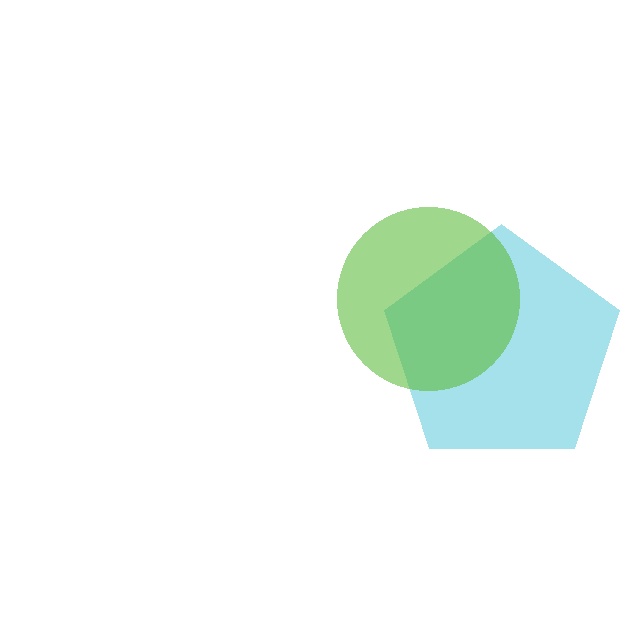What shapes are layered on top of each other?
The layered shapes are: a cyan pentagon, a lime circle.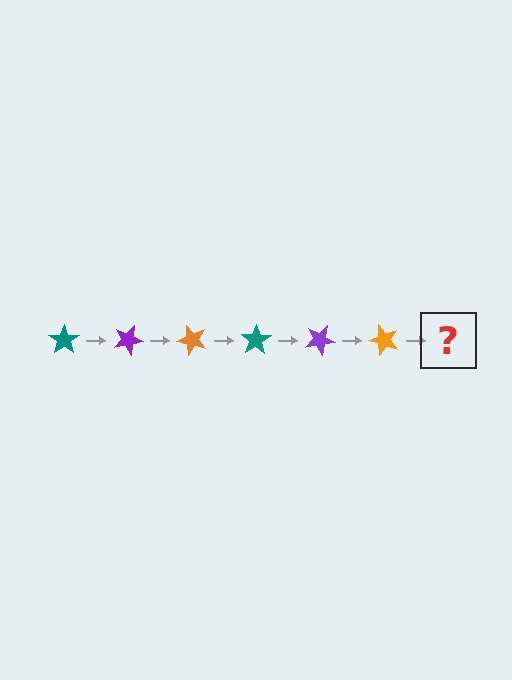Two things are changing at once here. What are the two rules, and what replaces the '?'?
The two rules are that it rotates 25 degrees each step and the color cycles through teal, purple, and orange. The '?' should be a teal star, rotated 150 degrees from the start.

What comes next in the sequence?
The next element should be a teal star, rotated 150 degrees from the start.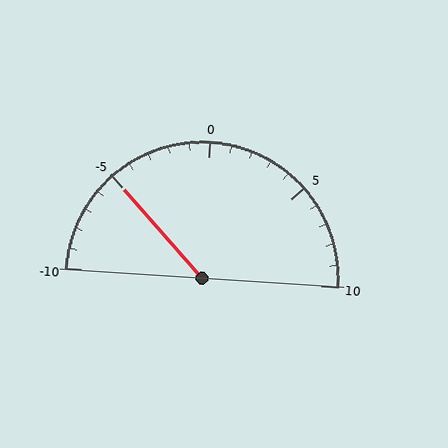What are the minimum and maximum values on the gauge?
The gauge ranges from -10 to 10.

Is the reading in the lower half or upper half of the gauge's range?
The reading is in the lower half of the range (-10 to 10).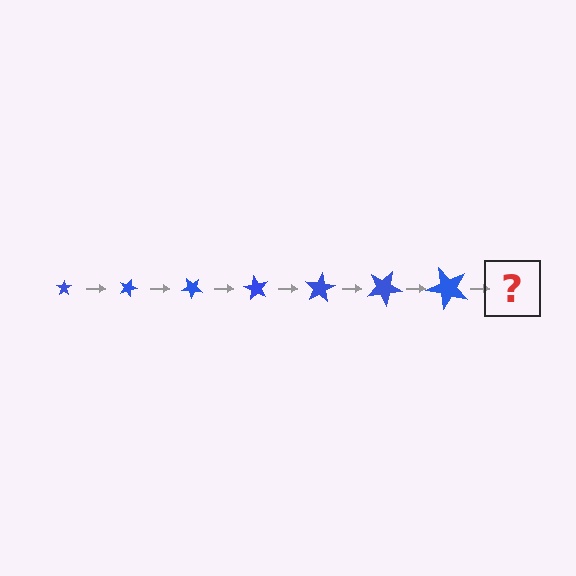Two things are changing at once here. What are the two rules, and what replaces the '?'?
The two rules are that the star grows larger each step and it rotates 20 degrees each step. The '?' should be a star, larger than the previous one and rotated 140 degrees from the start.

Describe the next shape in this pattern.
It should be a star, larger than the previous one and rotated 140 degrees from the start.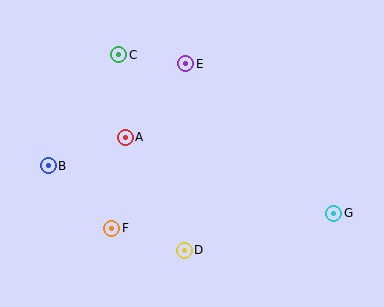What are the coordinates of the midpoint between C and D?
The midpoint between C and D is at (151, 153).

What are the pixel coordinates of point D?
Point D is at (184, 250).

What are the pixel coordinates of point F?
Point F is at (112, 228).